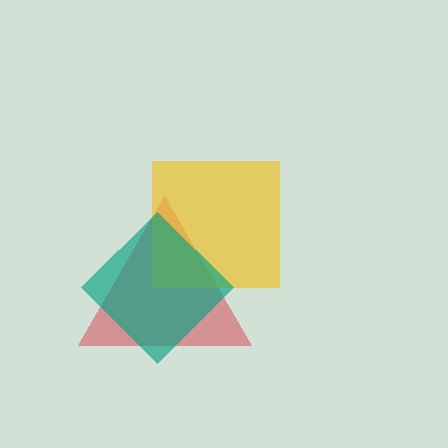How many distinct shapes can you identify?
There are 3 distinct shapes: a red triangle, a yellow square, a teal diamond.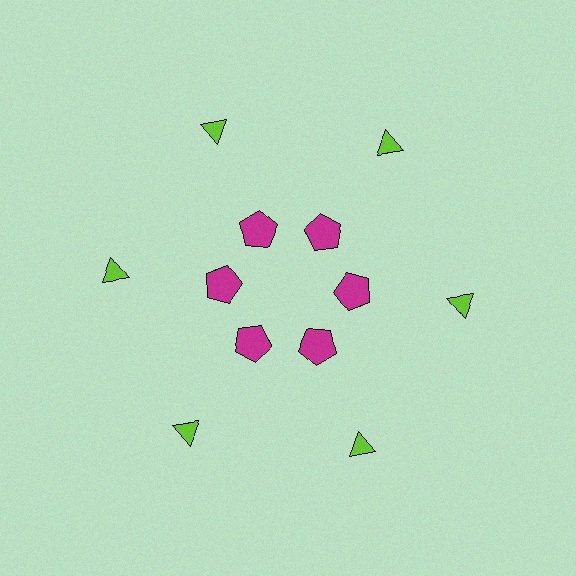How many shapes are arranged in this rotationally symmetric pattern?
There are 12 shapes, arranged in 6 groups of 2.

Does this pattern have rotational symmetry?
Yes, this pattern has 6-fold rotational symmetry. It looks the same after rotating 60 degrees around the center.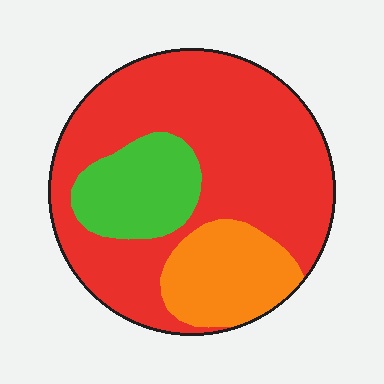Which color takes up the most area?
Red, at roughly 65%.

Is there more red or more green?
Red.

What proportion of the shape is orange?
Orange takes up about one sixth (1/6) of the shape.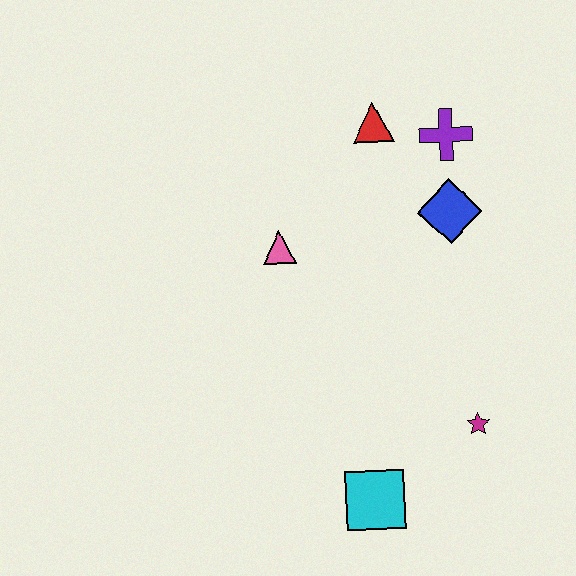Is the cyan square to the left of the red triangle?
Yes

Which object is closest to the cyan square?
The magenta star is closest to the cyan square.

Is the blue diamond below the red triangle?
Yes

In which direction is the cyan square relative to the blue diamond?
The cyan square is below the blue diamond.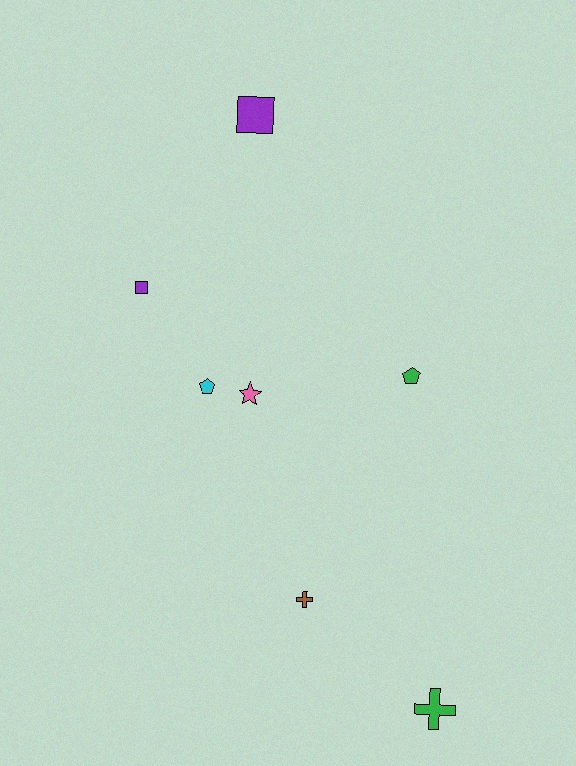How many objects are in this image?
There are 7 objects.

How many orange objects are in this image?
There are no orange objects.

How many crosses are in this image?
There are 2 crosses.